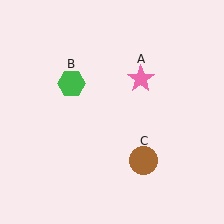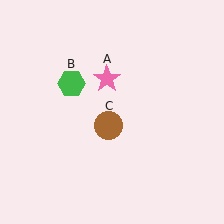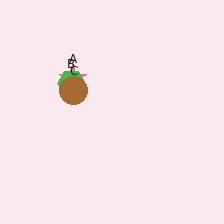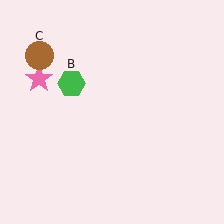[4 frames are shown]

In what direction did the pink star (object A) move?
The pink star (object A) moved left.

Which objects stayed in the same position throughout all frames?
Green hexagon (object B) remained stationary.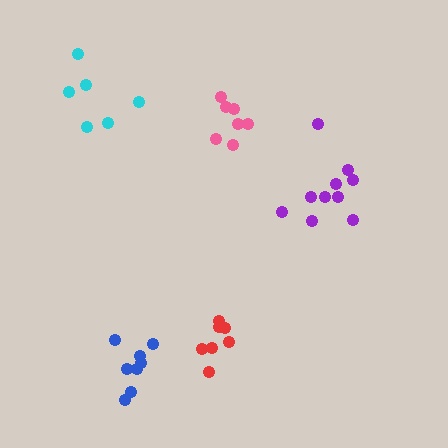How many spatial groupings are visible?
There are 5 spatial groupings.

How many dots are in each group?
Group 1: 6 dots, Group 2: 8 dots, Group 3: 7 dots, Group 4: 7 dots, Group 5: 10 dots (38 total).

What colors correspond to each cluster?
The clusters are colored: cyan, blue, red, pink, purple.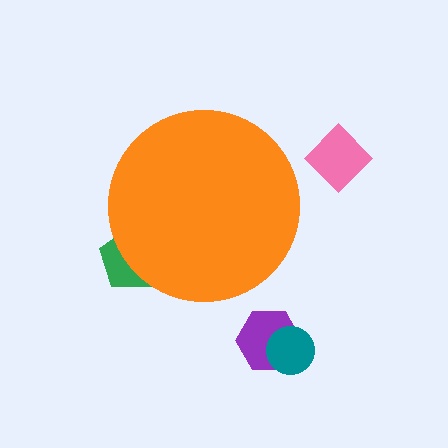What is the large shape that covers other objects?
An orange circle.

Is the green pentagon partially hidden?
Yes, the green pentagon is partially hidden behind the orange circle.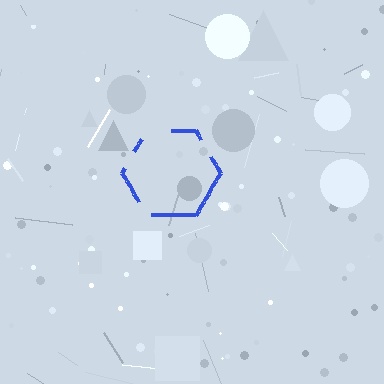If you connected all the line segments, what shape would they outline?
They would outline a hexagon.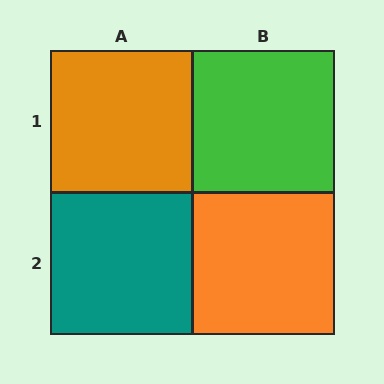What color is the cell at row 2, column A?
Teal.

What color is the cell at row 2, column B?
Orange.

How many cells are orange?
2 cells are orange.